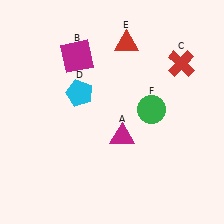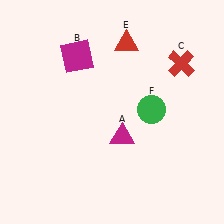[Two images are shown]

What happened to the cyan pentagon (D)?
The cyan pentagon (D) was removed in Image 2. It was in the top-left area of Image 1.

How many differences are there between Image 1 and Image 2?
There is 1 difference between the two images.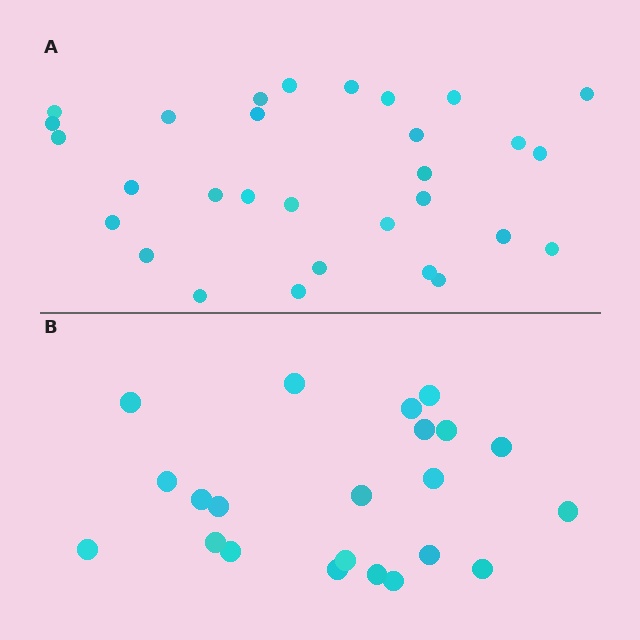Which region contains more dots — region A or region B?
Region A (the top region) has more dots.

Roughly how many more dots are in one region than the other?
Region A has roughly 8 or so more dots than region B.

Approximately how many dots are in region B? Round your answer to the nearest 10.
About 20 dots. (The exact count is 22, which rounds to 20.)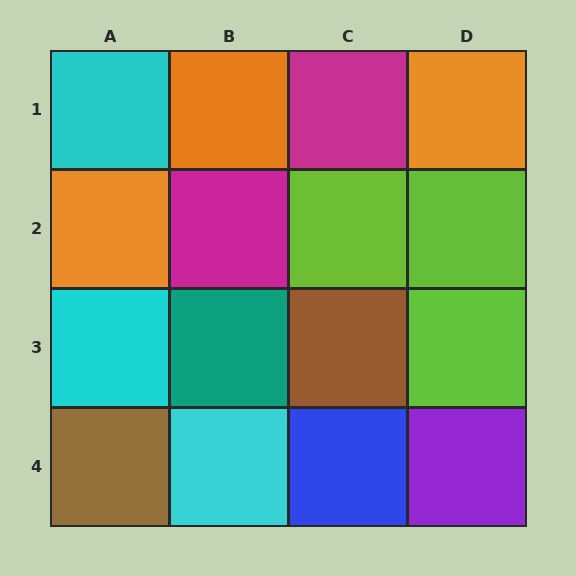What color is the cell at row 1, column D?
Orange.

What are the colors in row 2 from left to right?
Orange, magenta, lime, lime.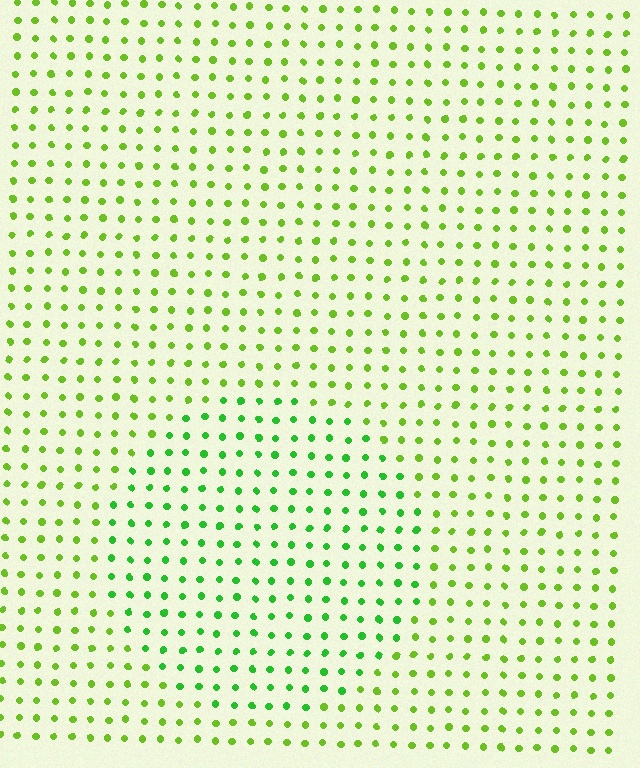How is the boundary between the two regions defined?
The boundary is defined purely by a slight shift in hue (about 30 degrees). Spacing, size, and orientation are identical on both sides.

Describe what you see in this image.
The image is filled with small lime elements in a uniform arrangement. A circle-shaped region is visible where the elements are tinted to a slightly different hue, forming a subtle color boundary.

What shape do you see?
I see a circle.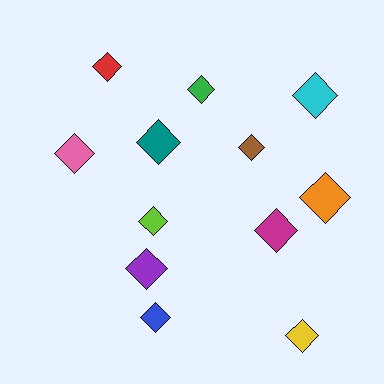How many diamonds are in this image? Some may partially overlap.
There are 12 diamonds.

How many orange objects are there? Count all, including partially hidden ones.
There is 1 orange object.